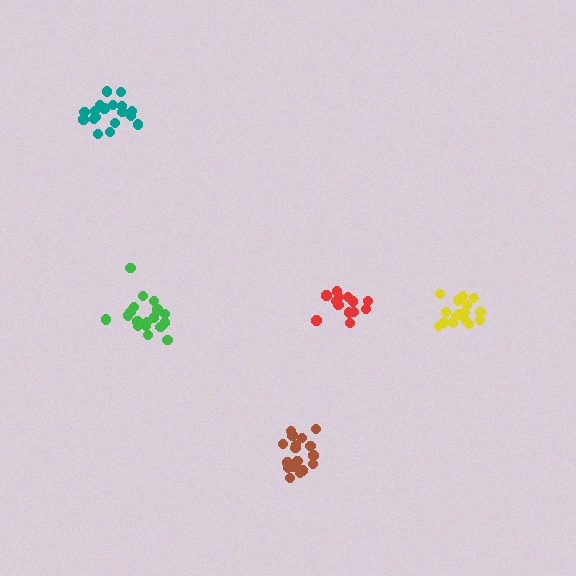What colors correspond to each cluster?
The clusters are colored: green, yellow, teal, brown, red.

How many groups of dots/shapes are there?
There are 5 groups.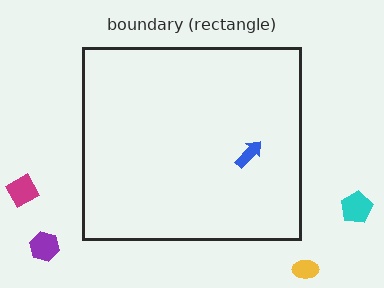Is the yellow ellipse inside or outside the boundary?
Outside.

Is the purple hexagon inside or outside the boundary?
Outside.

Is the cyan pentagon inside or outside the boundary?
Outside.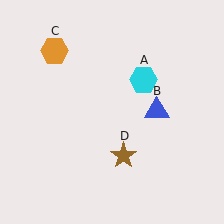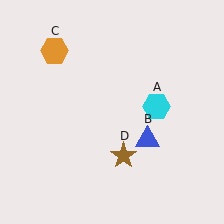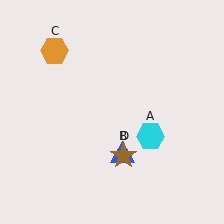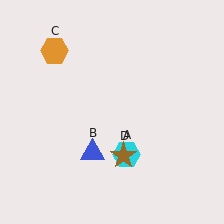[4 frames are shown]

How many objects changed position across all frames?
2 objects changed position: cyan hexagon (object A), blue triangle (object B).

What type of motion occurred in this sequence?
The cyan hexagon (object A), blue triangle (object B) rotated clockwise around the center of the scene.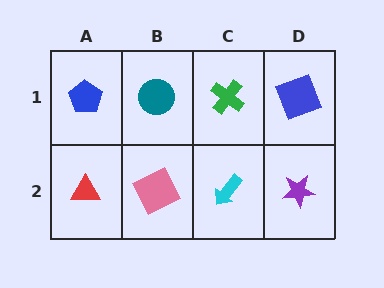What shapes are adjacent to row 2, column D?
A blue square (row 1, column D), a cyan arrow (row 2, column C).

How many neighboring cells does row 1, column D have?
2.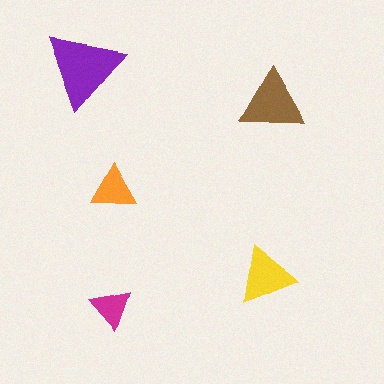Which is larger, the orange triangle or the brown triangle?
The brown one.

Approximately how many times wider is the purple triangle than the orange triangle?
About 1.5 times wider.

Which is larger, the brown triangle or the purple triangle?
The purple one.